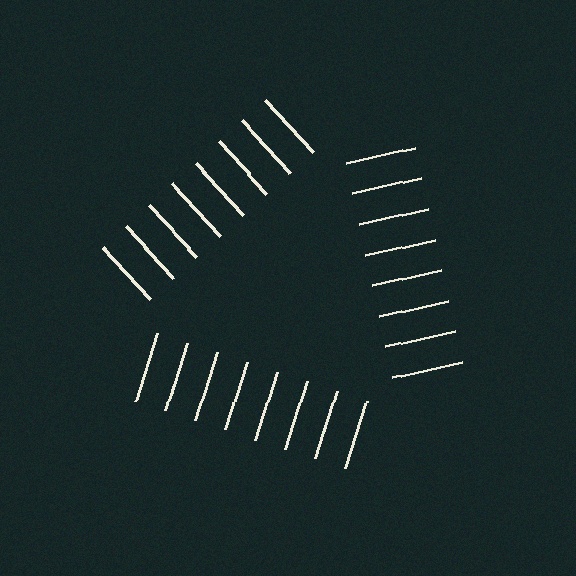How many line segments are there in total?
24 — 8 along each of the 3 edges.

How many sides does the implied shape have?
3 sides — the line-ends trace a triangle.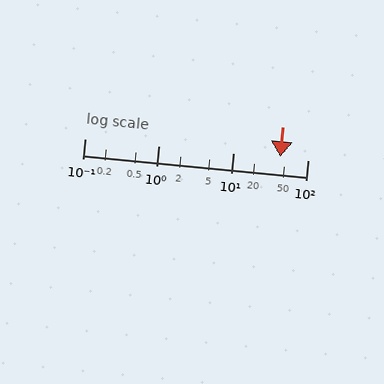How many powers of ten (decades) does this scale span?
The scale spans 3 decades, from 0.1 to 100.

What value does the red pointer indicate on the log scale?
The pointer indicates approximately 43.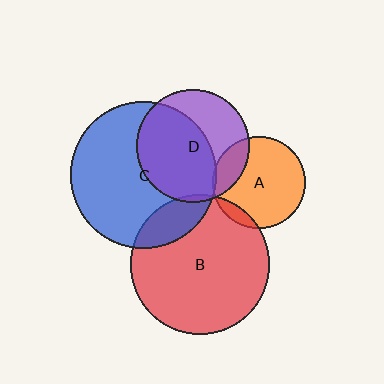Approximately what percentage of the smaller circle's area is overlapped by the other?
Approximately 10%.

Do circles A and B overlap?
Yes.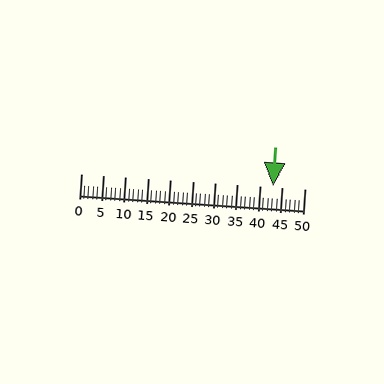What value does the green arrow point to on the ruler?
The green arrow points to approximately 43.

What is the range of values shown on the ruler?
The ruler shows values from 0 to 50.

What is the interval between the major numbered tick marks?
The major tick marks are spaced 5 units apart.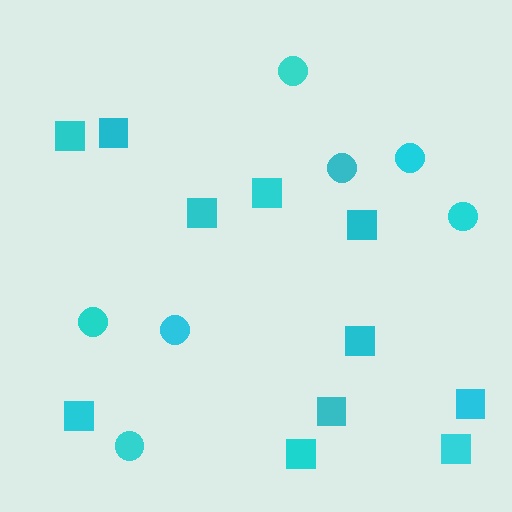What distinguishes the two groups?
There are 2 groups: one group of squares (11) and one group of circles (7).